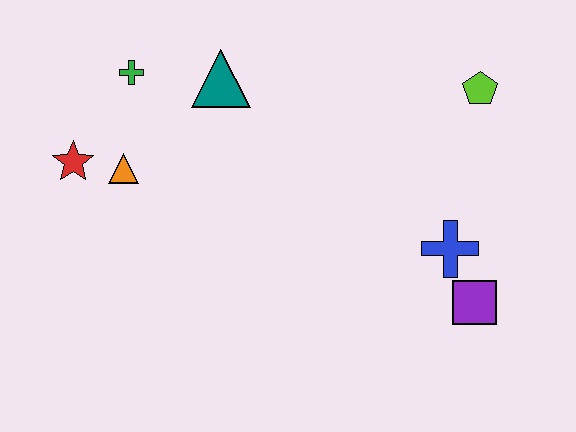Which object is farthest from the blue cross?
The red star is farthest from the blue cross.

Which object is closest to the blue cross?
The purple square is closest to the blue cross.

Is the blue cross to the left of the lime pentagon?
Yes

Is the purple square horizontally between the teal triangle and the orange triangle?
No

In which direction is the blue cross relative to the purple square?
The blue cross is above the purple square.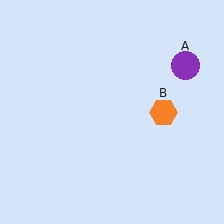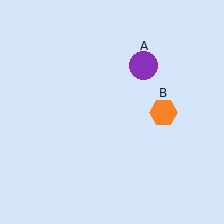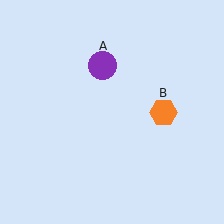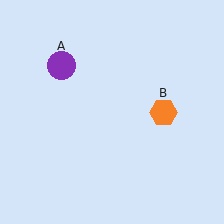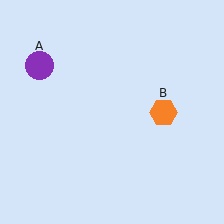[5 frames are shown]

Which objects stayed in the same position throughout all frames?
Orange hexagon (object B) remained stationary.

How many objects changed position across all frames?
1 object changed position: purple circle (object A).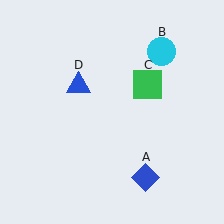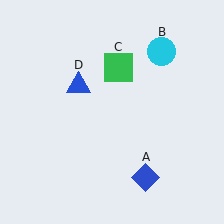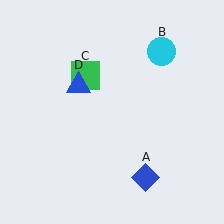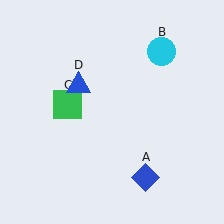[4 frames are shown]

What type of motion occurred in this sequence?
The green square (object C) rotated counterclockwise around the center of the scene.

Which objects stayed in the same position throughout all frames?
Blue diamond (object A) and cyan circle (object B) and blue triangle (object D) remained stationary.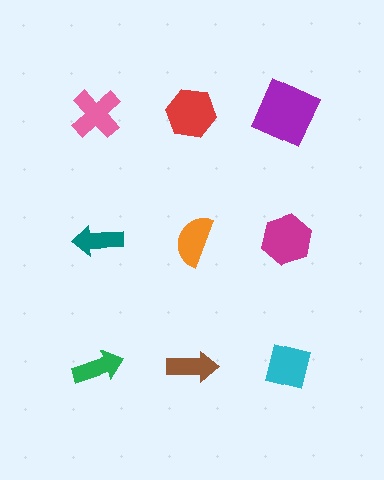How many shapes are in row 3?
3 shapes.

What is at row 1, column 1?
A pink cross.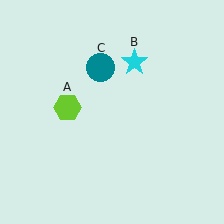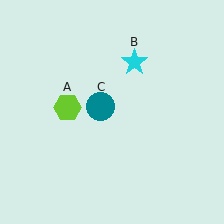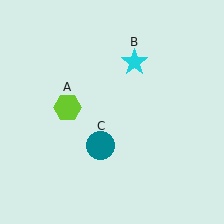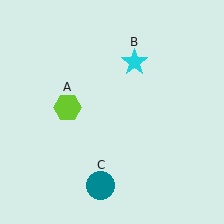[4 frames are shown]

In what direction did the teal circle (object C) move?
The teal circle (object C) moved down.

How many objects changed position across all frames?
1 object changed position: teal circle (object C).